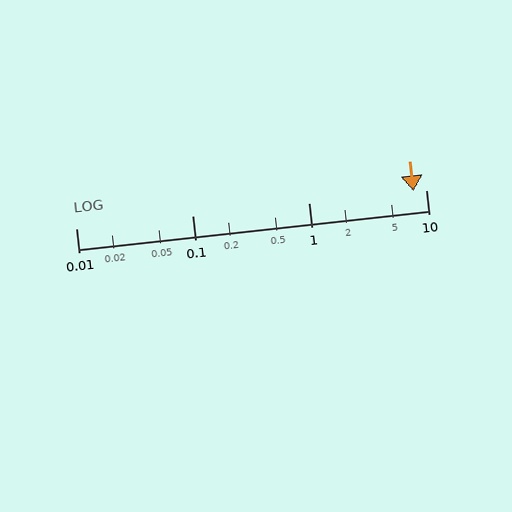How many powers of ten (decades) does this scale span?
The scale spans 3 decades, from 0.01 to 10.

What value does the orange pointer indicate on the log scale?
The pointer indicates approximately 7.8.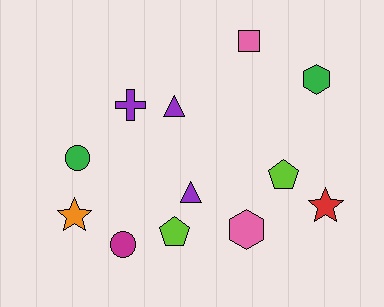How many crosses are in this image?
There is 1 cross.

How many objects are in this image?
There are 12 objects.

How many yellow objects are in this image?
There are no yellow objects.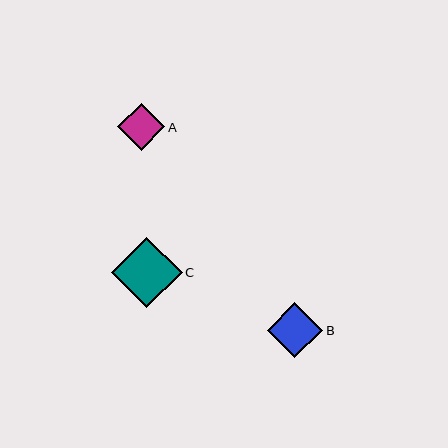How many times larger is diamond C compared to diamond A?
Diamond C is approximately 1.5 times the size of diamond A.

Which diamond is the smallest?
Diamond A is the smallest with a size of approximately 47 pixels.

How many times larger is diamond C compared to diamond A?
Diamond C is approximately 1.5 times the size of diamond A.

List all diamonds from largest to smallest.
From largest to smallest: C, B, A.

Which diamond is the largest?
Diamond C is the largest with a size of approximately 70 pixels.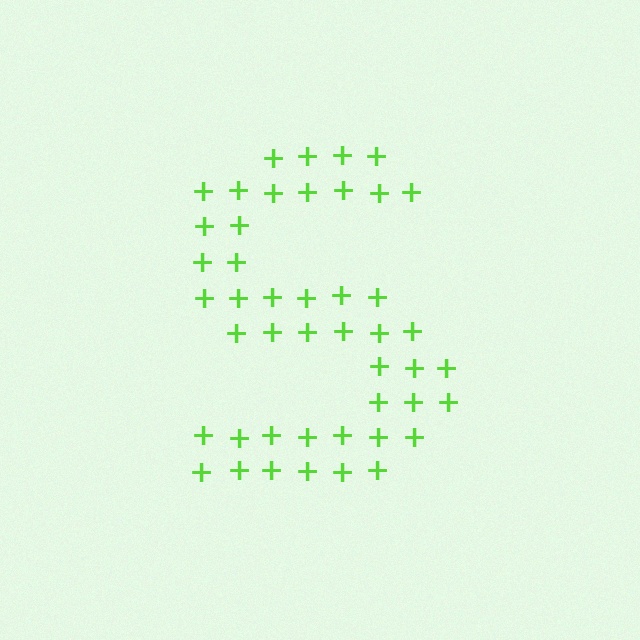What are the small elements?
The small elements are plus signs.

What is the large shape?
The large shape is the letter S.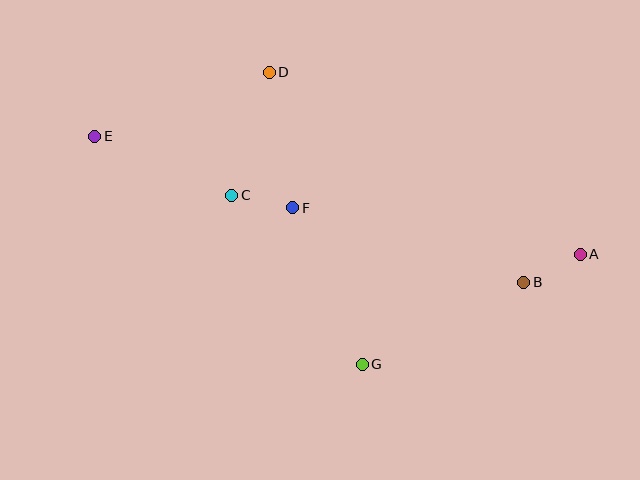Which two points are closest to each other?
Points C and F are closest to each other.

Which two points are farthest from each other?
Points A and E are farthest from each other.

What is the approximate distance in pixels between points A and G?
The distance between A and G is approximately 244 pixels.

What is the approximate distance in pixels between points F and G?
The distance between F and G is approximately 171 pixels.